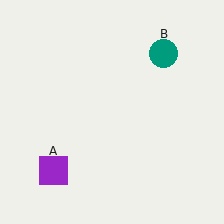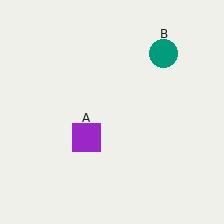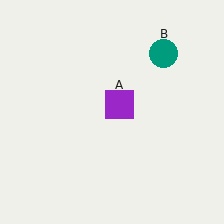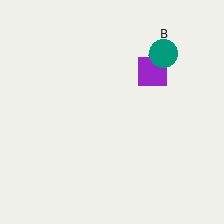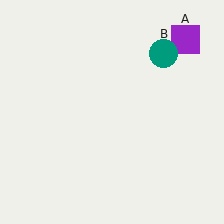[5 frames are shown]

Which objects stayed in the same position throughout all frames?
Teal circle (object B) remained stationary.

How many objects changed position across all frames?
1 object changed position: purple square (object A).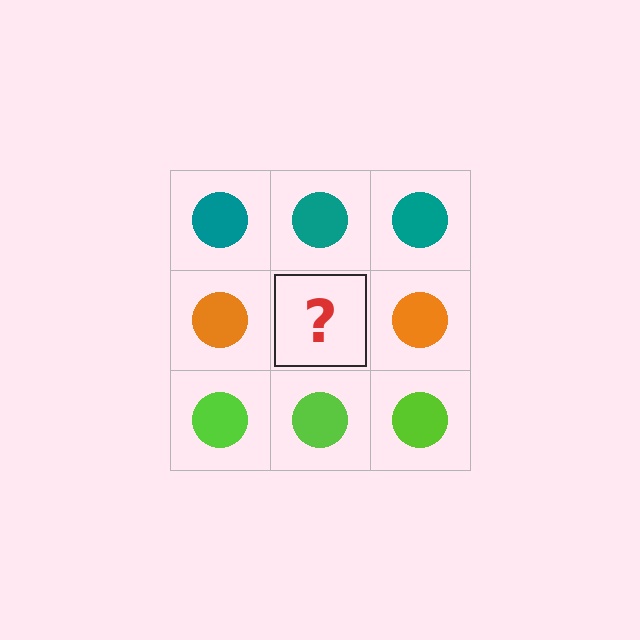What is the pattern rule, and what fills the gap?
The rule is that each row has a consistent color. The gap should be filled with an orange circle.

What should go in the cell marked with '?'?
The missing cell should contain an orange circle.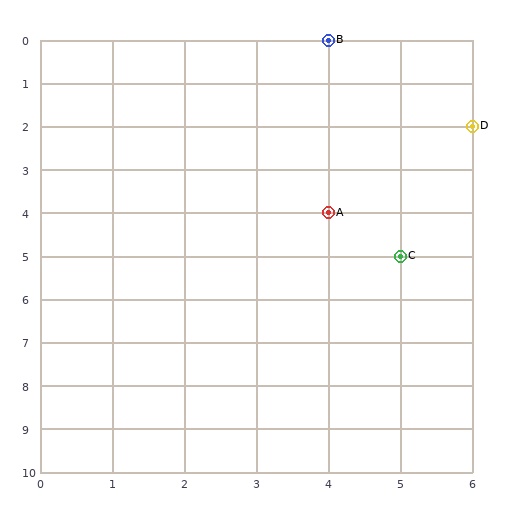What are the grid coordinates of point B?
Point B is at grid coordinates (4, 0).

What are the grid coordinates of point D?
Point D is at grid coordinates (6, 2).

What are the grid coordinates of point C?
Point C is at grid coordinates (5, 5).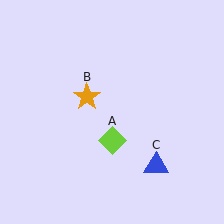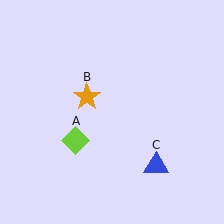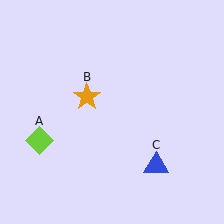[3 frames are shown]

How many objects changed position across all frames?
1 object changed position: lime diamond (object A).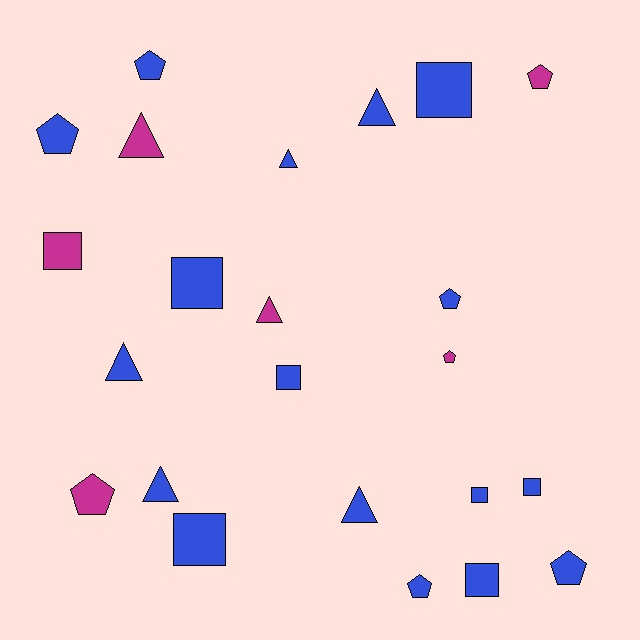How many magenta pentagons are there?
There are 3 magenta pentagons.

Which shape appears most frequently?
Square, with 8 objects.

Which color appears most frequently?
Blue, with 17 objects.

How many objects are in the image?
There are 23 objects.